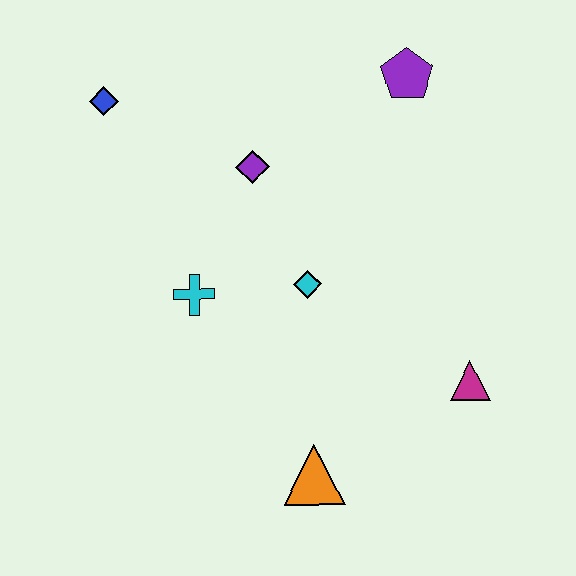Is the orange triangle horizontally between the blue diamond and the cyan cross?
No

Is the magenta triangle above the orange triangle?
Yes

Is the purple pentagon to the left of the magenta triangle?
Yes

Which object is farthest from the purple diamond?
The orange triangle is farthest from the purple diamond.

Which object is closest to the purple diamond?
The cyan diamond is closest to the purple diamond.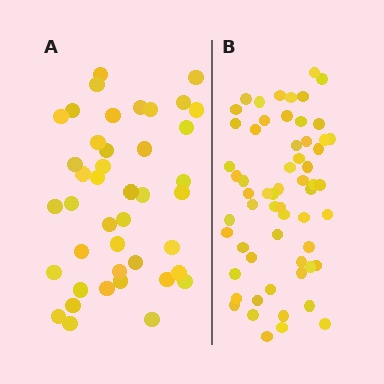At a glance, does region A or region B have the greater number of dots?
Region B (the right region) has more dots.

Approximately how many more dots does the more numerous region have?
Region B has approximately 20 more dots than region A.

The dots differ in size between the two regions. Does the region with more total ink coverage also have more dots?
No. Region A has more total ink coverage because its dots are larger, but region B actually contains more individual dots. Total area can be misleading — the number of items is what matters here.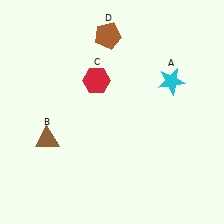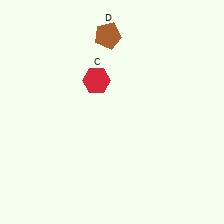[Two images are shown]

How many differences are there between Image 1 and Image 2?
There are 2 differences between the two images.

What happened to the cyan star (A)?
The cyan star (A) was removed in Image 2. It was in the top-right area of Image 1.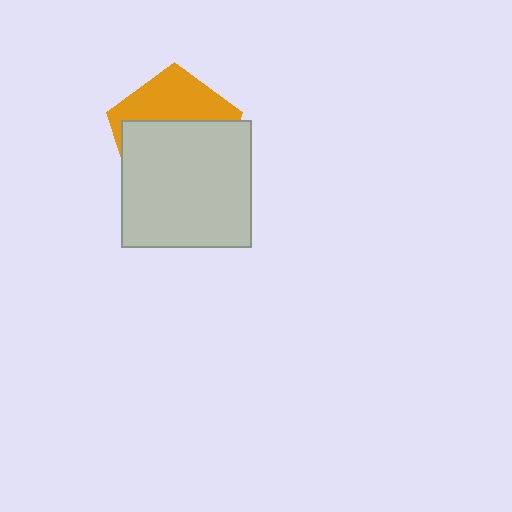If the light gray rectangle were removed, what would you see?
You would see the complete orange pentagon.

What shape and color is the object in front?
The object in front is a light gray rectangle.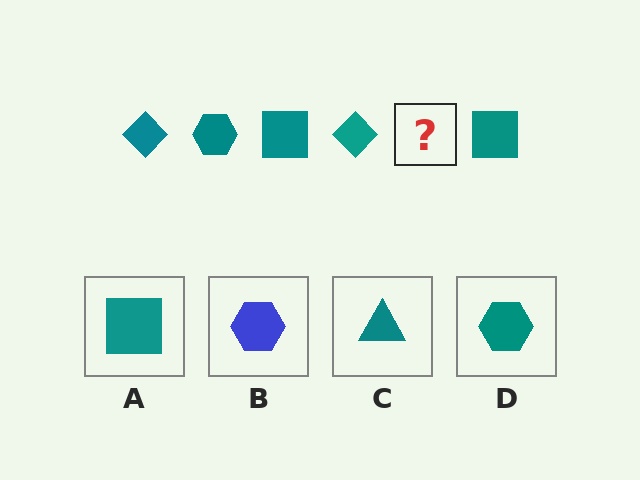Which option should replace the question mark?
Option D.